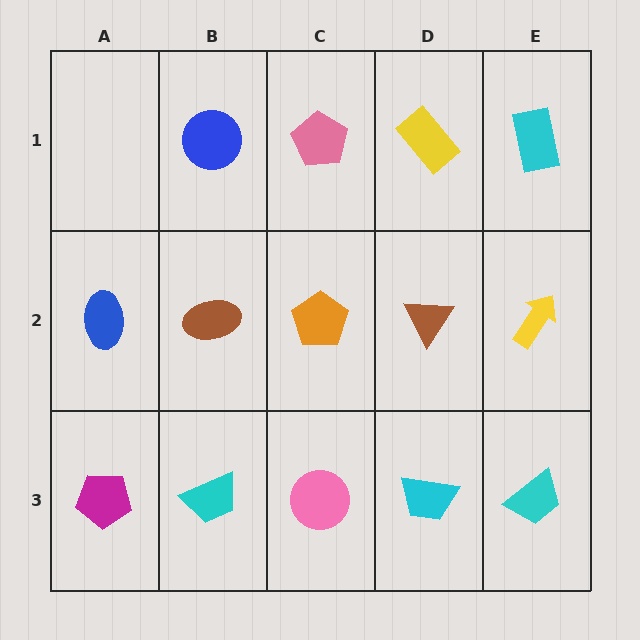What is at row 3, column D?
A cyan trapezoid.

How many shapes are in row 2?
5 shapes.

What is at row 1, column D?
A yellow rectangle.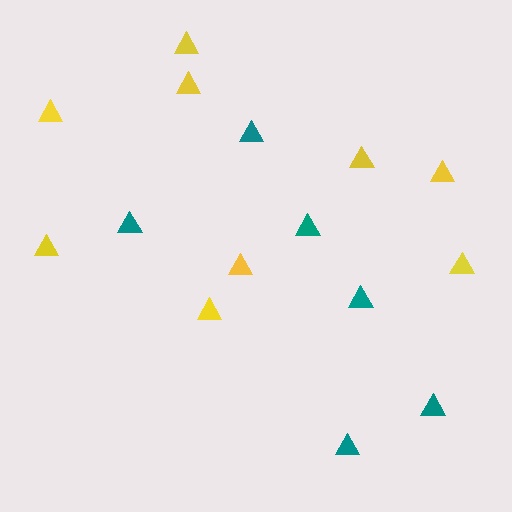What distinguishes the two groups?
There are 2 groups: one group of teal triangles (6) and one group of yellow triangles (9).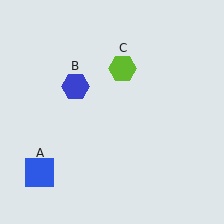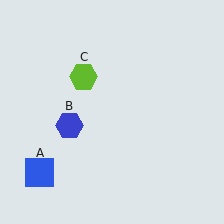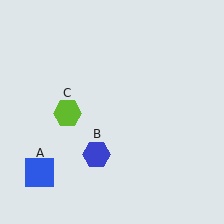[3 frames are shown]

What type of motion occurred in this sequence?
The blue hexagon (object B), lime hexagon (object C) rotated counterclockwise around the center of the scene.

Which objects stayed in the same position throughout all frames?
Blue square (object A) remained stationary.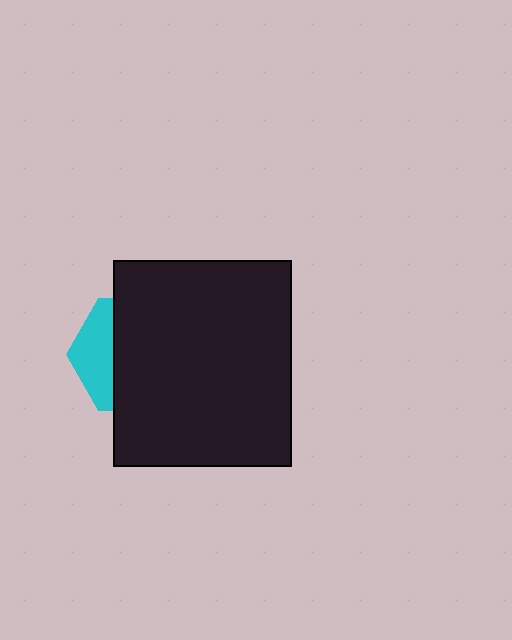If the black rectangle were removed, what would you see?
You would see the complete cyan hexagon.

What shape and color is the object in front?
The object in front is a black rectangle.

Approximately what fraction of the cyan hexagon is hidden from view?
Roughly 68% of the cyan hexagon is hidden behind the black rectangle.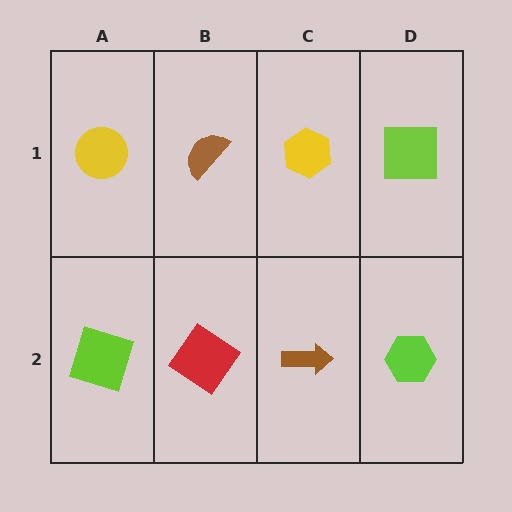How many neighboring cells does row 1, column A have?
2.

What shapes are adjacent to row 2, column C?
A yellow hexagon (row 1, column C), a red diamond (row 2, column B), a lime hexagon (row 2, column D).